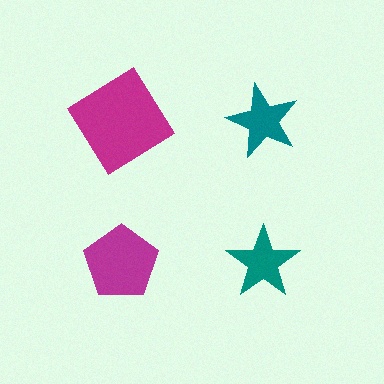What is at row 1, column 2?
A teal star.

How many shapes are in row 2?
2 shapes.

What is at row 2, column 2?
A teal star.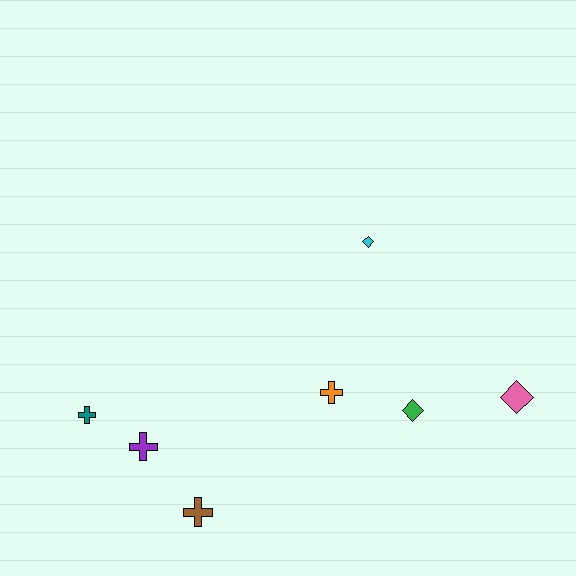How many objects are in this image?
There are 7 objects.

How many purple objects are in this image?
There is 1 purple object.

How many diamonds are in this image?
There are 3 diamonds.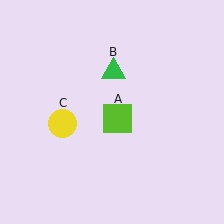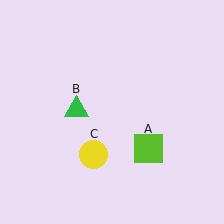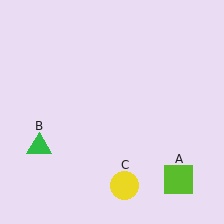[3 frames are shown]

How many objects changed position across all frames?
3 objects changed position: lime square (object A), green triangle (object B), yellow circle (object C).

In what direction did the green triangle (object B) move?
The green triangle (object B) moved down and to the left.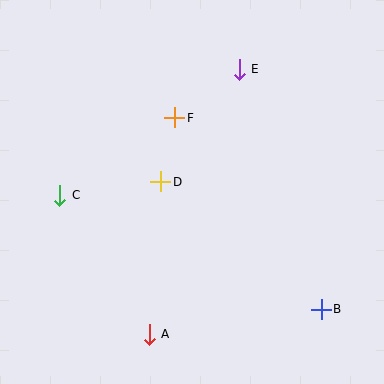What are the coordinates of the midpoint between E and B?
The midpoint between E and B is at (280, 189).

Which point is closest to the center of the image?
Point D at (161, 182) is closest to the center.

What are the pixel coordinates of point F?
Point F is at (175, 118).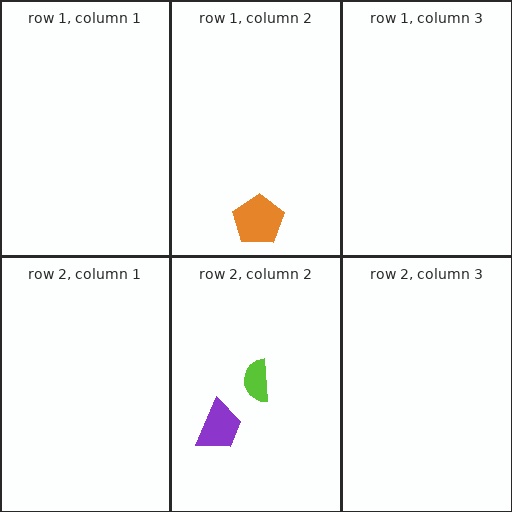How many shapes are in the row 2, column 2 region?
2.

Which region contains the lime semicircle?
The row 2, column 2 region.